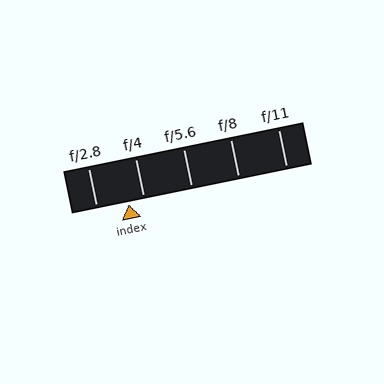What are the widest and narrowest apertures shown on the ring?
The widest aperture shown is f/2.8 and the narrowest is f/11.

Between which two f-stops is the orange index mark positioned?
The index mark is between f/2.8 and f/4.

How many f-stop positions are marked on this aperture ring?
There are 5 f-stop positions marked.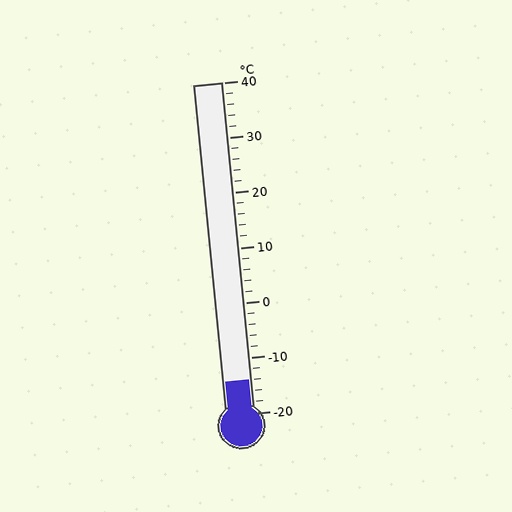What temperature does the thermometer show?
The thermometer shows approximately -14°C.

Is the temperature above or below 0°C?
The temperature is below 0°C.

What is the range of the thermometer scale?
The thermometer scale ranges from -20°C to 40°C.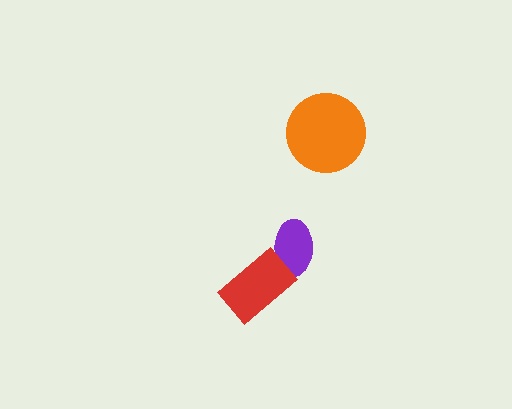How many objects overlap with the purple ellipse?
1 object overlaps with the purple ellipse.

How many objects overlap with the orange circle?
0 objects overlap with the orange circle.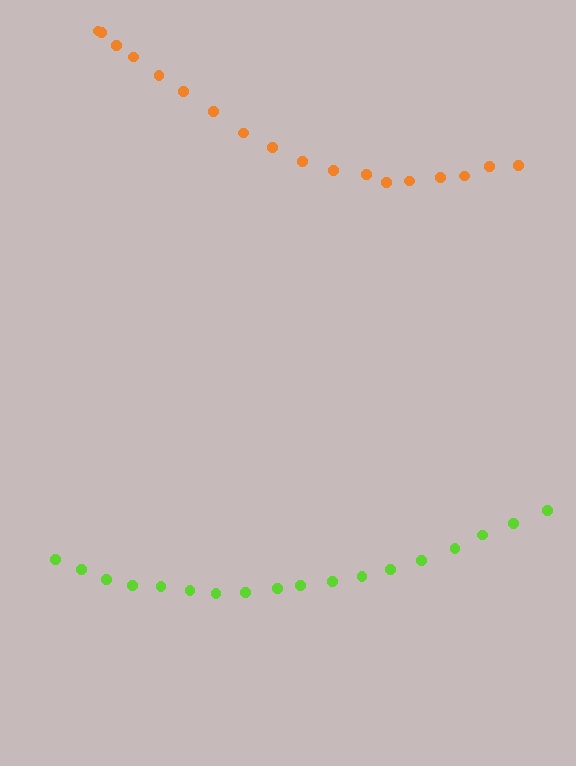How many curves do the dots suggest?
There are 2 distinct paths.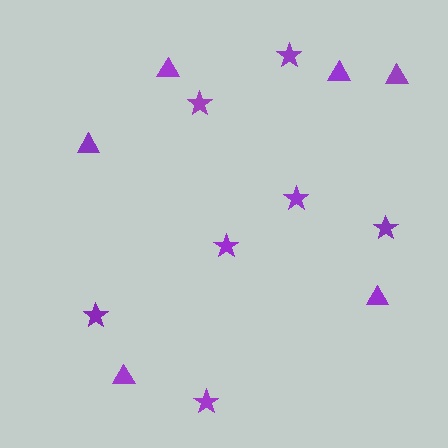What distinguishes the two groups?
There are 2 groups: one group of stars (7) and one group of triangles (6).